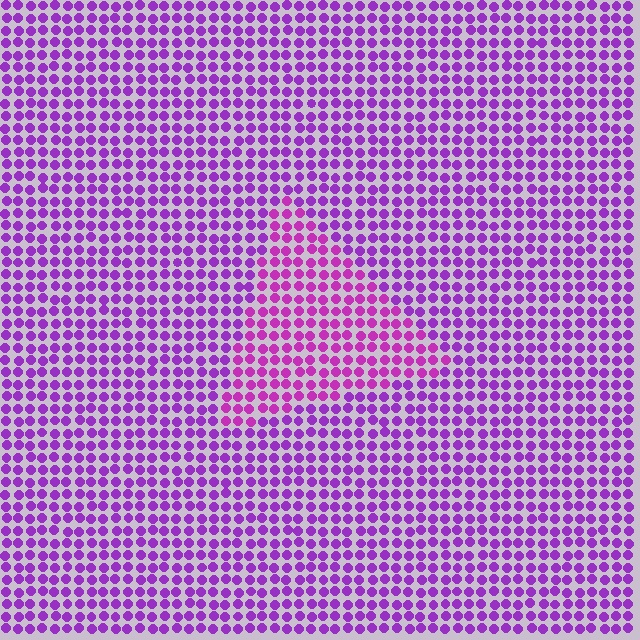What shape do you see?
I see a triangle.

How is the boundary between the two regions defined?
The boundary is defined purely by a slight shift in hue (about 23 degrees). Spacing, size, and orientation are identical on both sides.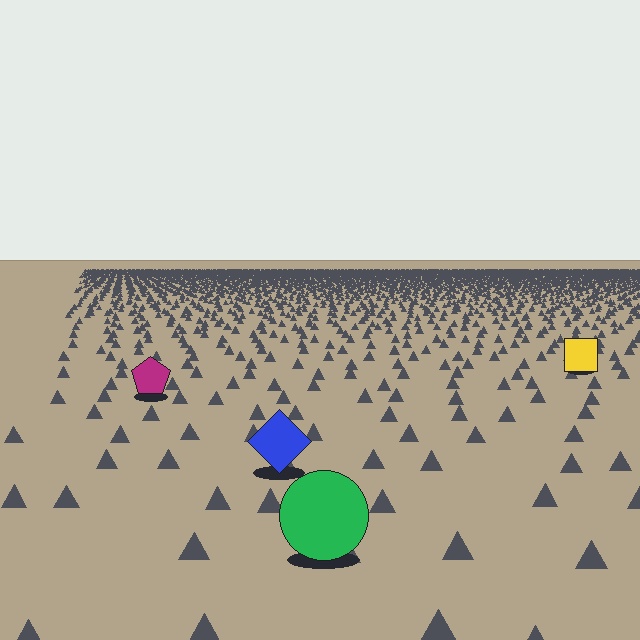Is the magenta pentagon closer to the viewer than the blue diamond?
No. The blue diamond is closer — you can tell from the texture gradient: the ground texture is coarser near it.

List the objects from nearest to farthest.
From nearest to farthest: the green circle, the blue diamond, the magenta pentagon, the yellow square.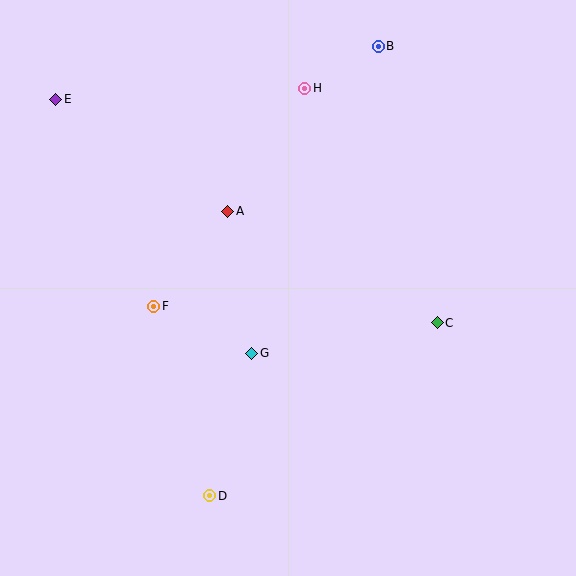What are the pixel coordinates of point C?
Point C is at (437, 323).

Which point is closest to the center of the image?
Point G at (252, 353) is closest to the center.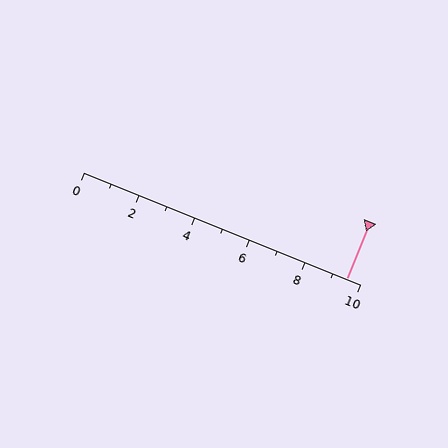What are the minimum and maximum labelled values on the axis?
The axis runs from 0 to 10.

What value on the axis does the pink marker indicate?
The marker indicates approximately 9.5.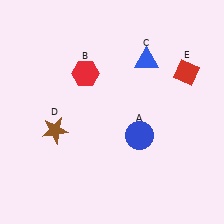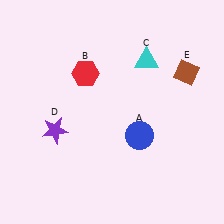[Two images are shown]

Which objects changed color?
C changed from blue to cyan. D changed from brown to purple. E changed from red to brown.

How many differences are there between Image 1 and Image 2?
There are 3 differences between the two images.